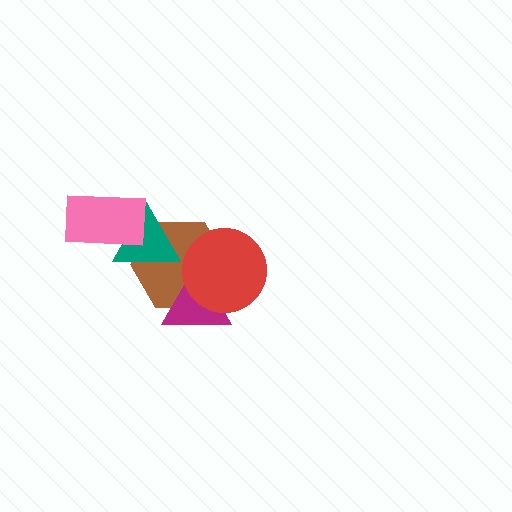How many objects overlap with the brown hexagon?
3 objects overlap with the brown hexagon.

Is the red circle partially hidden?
No, no other shape covers it.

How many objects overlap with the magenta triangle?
2 objects overlap with the magenta triangle.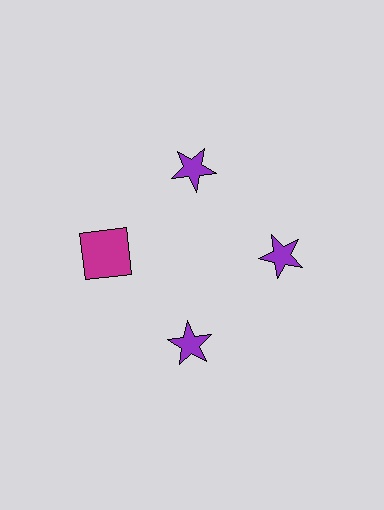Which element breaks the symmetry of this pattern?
The magenta square at roughly the 9 o'clock position breaks the symmetry. All other shapes are purple stars.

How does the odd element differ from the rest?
It differs in both color (magenta instead of purple) and shape (square instead of star).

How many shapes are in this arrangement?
There are 4 shapes arranged in a ring pattern.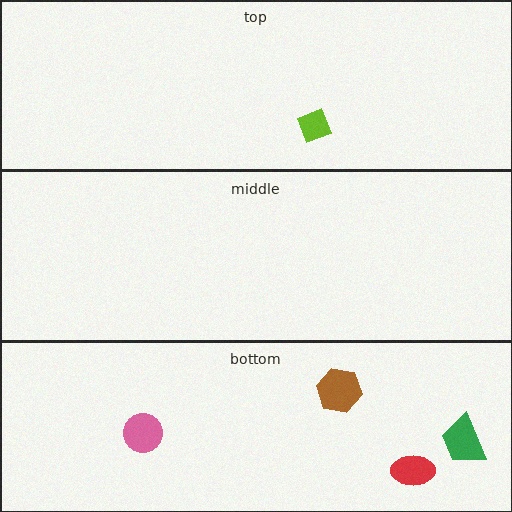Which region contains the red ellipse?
The bottom region.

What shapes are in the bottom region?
The red ellipse, the green trapezoid, the brown hexagon, the pink circle.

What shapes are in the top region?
The lime diamond.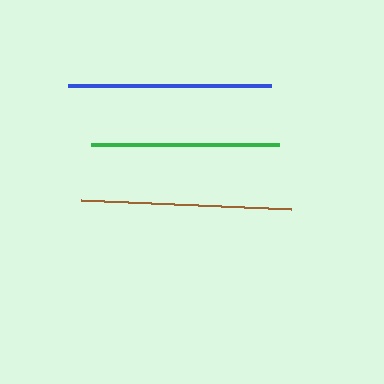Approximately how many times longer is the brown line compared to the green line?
The brown line is approximately 1.1 times the length of the green line.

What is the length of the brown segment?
The brown segment is approximately 210 pixels long.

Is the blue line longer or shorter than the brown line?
The brown line is longer than the blue line.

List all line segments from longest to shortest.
From longest to shortest: brown, blue, green.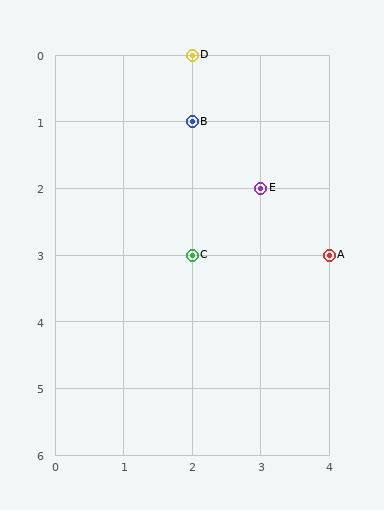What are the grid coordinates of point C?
Point C is at grid coordinates (2, 3).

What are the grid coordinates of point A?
Point A is at grid coordinates (4, 3).